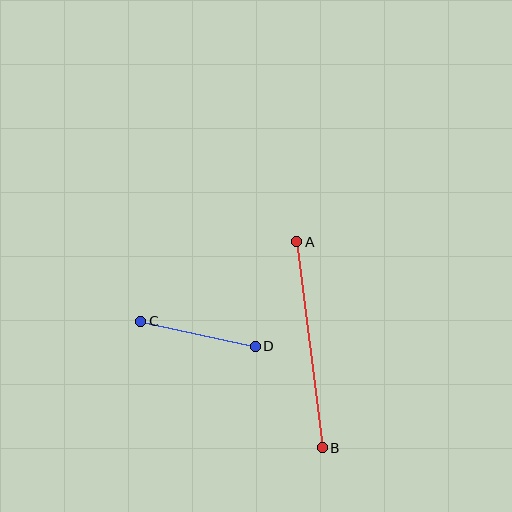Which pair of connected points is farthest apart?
Points A and B are farthest apart.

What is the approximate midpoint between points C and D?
The midpoint is at approximately (198, 334) pixels.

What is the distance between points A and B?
The distance is approximately 207 pixels.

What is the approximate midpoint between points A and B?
The midpoint is at approximately (310, 345) pixels.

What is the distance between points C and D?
The distance is approximately 117 pixels.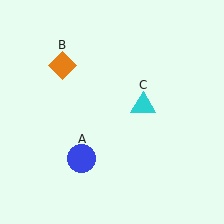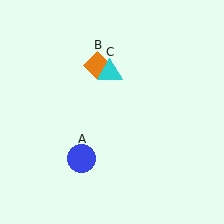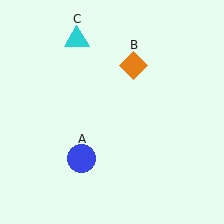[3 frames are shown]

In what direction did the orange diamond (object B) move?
The orange diamond (object B) moved right.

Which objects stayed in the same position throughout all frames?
Blue circle (object A) remained stationary.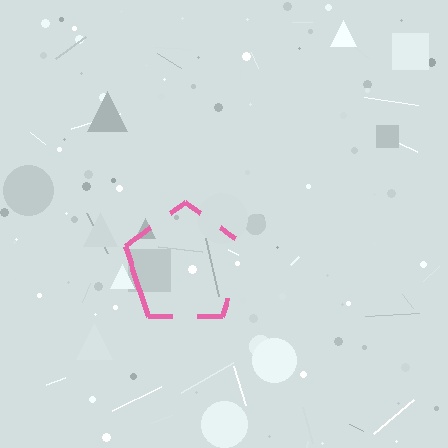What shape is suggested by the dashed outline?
The dashed outline suggests a pentagon.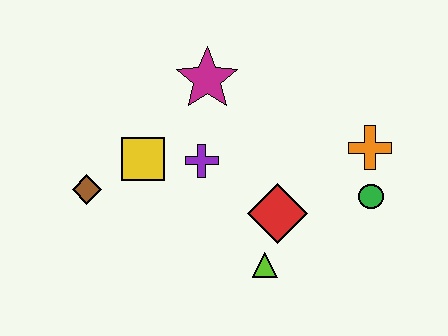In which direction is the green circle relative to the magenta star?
The green circle is to the right of the magenta star.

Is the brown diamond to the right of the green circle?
No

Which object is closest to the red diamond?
The lime triangle is closest to the red diamond.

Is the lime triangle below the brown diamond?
Yes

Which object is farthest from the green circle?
The brown diamond is farthest from the green circle.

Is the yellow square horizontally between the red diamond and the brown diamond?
Yes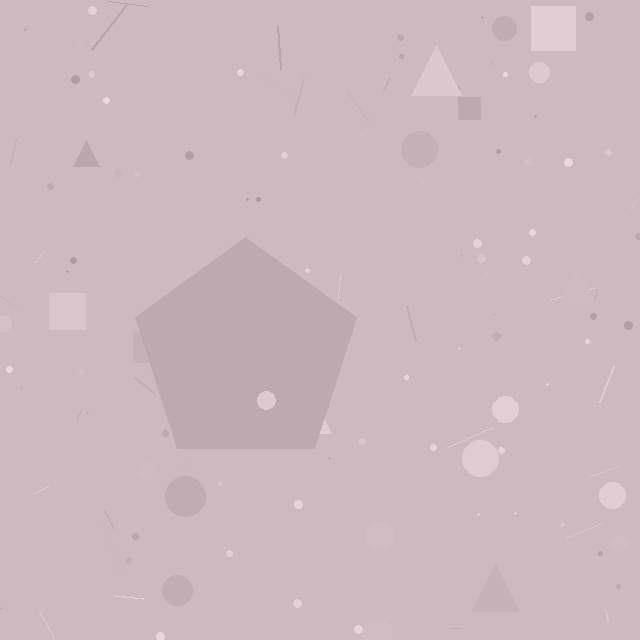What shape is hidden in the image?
A pentagon is hidden in the image.